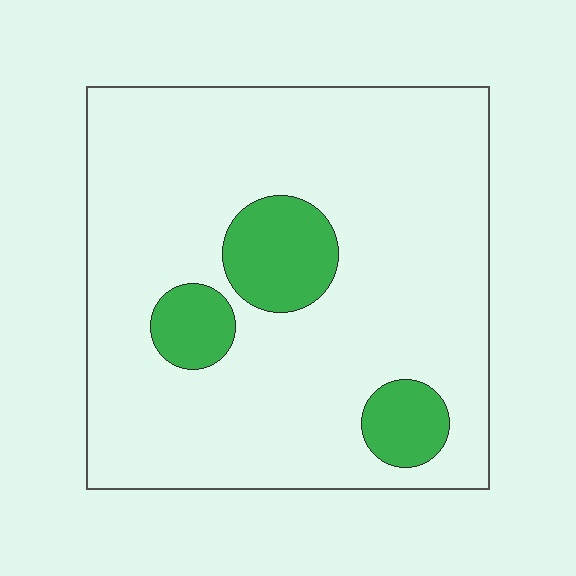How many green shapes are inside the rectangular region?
3.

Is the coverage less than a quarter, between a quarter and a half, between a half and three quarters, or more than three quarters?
Less than a quarter.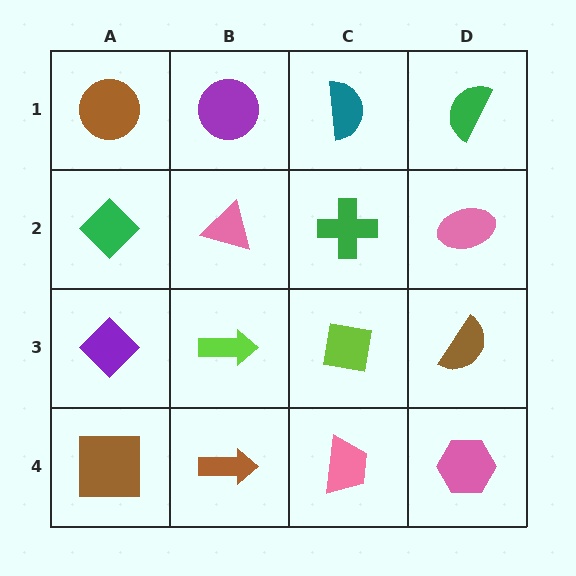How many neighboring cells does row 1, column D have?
2.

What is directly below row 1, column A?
A green diamond.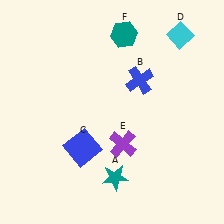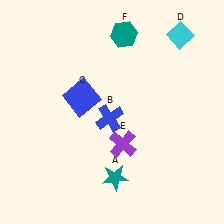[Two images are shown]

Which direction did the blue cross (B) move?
The blue cross (B) moved down.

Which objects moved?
The objects that moved are: the blue cross (B), the blue square (C).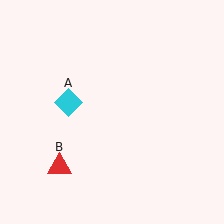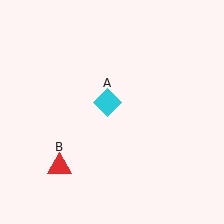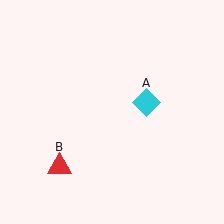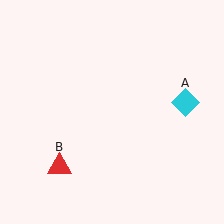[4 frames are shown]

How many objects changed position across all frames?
1 object changed position: cyan diamond (object A).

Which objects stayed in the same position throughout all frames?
Red triangle (object B) remained stationary.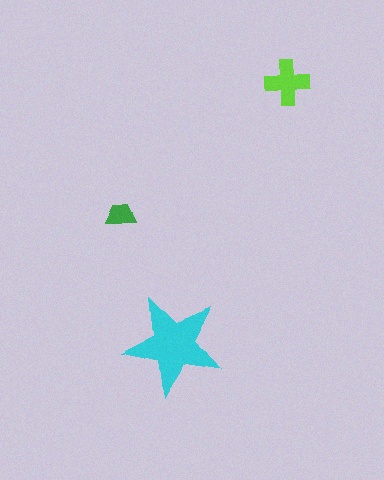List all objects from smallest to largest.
The green trapezoid, the lime cross, the cyan star.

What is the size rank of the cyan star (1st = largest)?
1st.